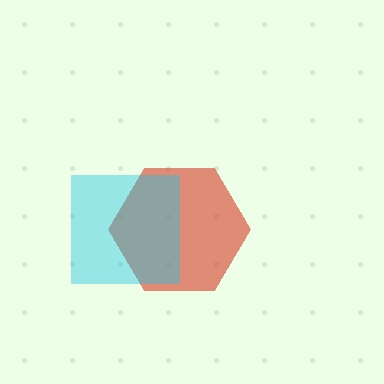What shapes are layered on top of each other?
The layered shapes are: a red hexagon, a cyan square.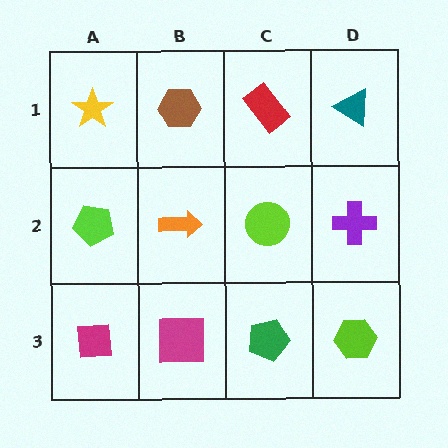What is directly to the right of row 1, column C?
A teal triangle.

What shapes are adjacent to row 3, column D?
A purple cross (row 2, column D), a green pentagon (row 3, column C).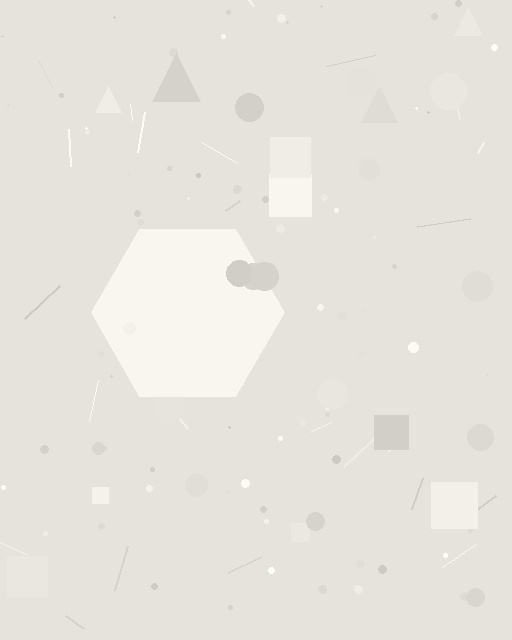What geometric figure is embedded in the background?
A hexagon is embedded in the background.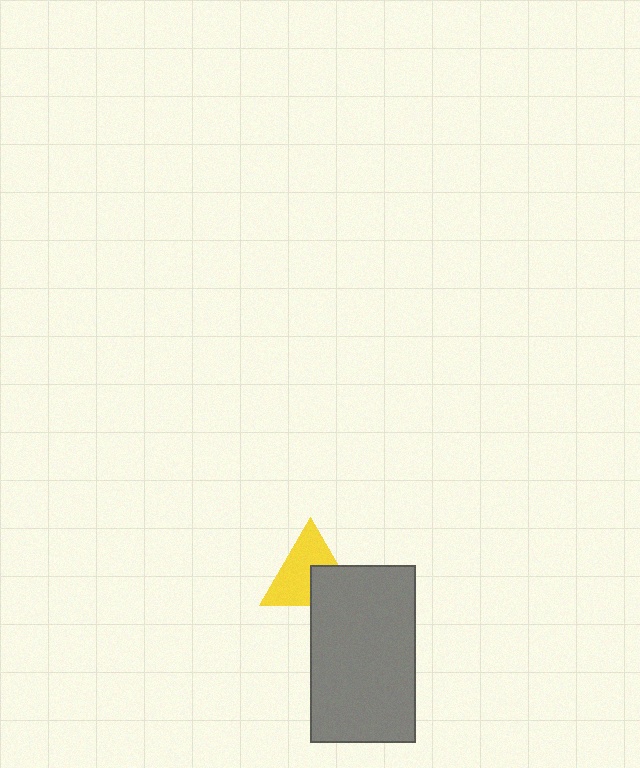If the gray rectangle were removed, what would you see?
You would see the complete yellow triangle.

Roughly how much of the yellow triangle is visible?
About half of it is visible (roughly 64%).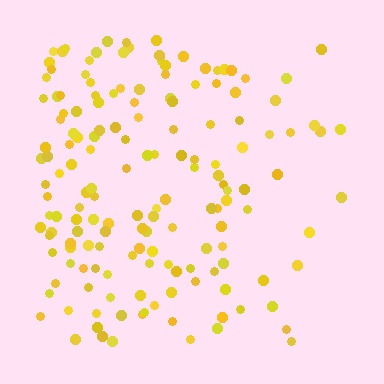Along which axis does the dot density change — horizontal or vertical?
Horizontal.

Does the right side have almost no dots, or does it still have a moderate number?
Still a moderate number, just noticeably fewer than the left.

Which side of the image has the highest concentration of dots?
The left.